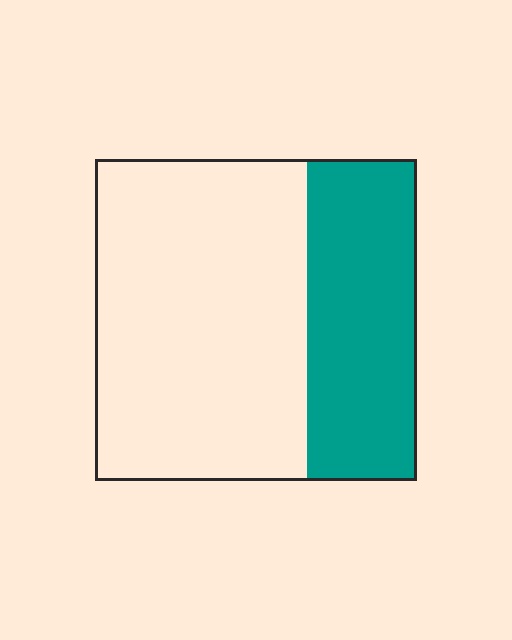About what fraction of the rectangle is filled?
About one third (1/3).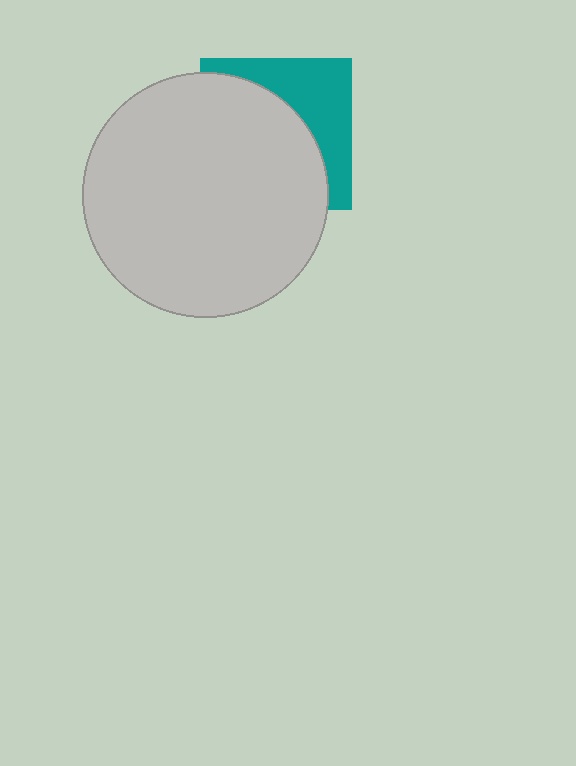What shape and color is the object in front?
The object in front is a light gray circle.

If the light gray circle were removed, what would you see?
You would see the complete teal square.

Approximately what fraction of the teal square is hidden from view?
Roughly 63% of the teal square is hidden behind the light gray circle.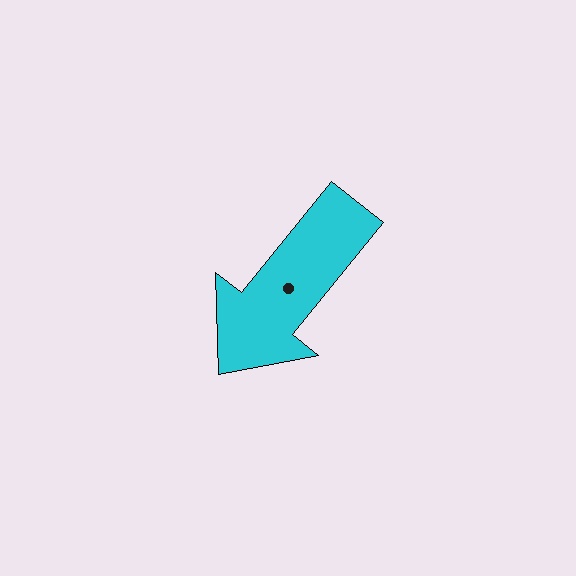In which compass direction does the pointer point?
Southwest.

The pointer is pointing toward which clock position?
Roughly 7 o'clock.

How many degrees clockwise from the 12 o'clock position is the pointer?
Approximately 219 degrees.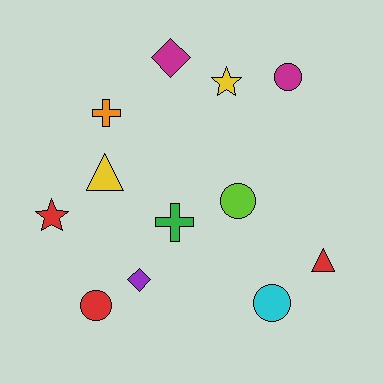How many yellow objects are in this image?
There are 2 yellow objects.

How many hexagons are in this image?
There are no hexagons.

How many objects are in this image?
There are 12 objects.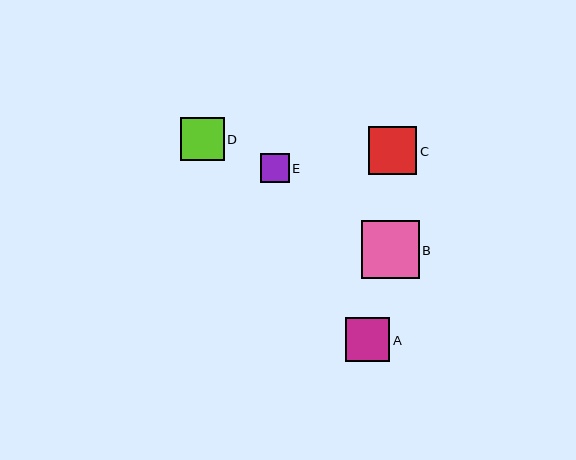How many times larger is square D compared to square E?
Square D is approximately 1.5 times the size of square E.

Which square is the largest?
Square B is the largest with a size of approximately 58 pixels.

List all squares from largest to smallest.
From largest to smallest: B, C, A, D, E.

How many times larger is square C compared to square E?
Square C is approximately 1.7 times the size of square E.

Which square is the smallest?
Square E is the smallest with a size of approximately 29 pixels.